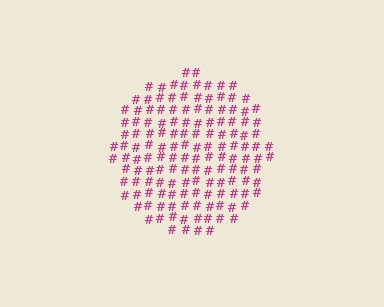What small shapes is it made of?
It is made of small hash symbols.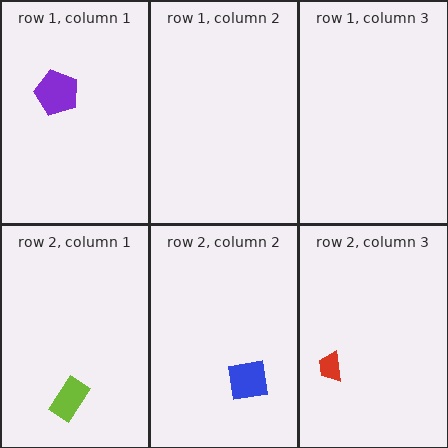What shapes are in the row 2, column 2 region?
The blue square.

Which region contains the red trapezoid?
The row 2, column 3 region.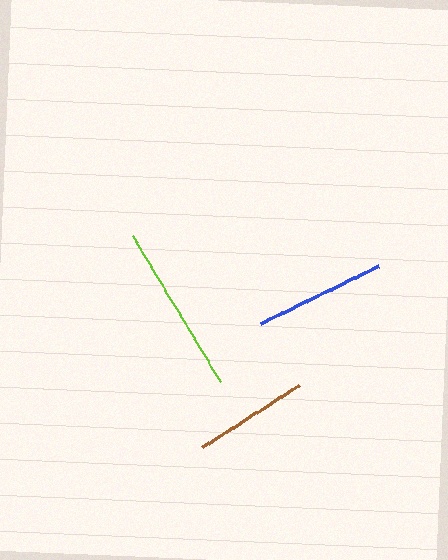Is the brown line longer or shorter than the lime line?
The lime line is longer than the brown line.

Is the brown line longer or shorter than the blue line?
The blue line is longer than the brown line.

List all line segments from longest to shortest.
From longest to shortest: lime, blue, brown.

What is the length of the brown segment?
The brown segment is approximately 115 pixels long.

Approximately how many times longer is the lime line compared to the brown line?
The lime line is approximately 1.5 times the length of the brown line.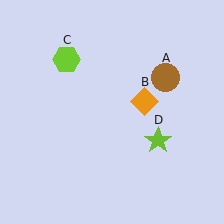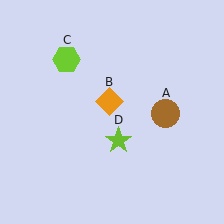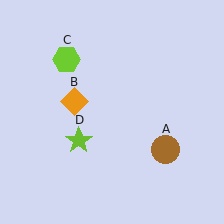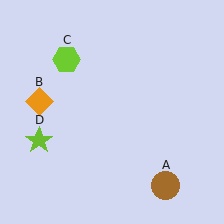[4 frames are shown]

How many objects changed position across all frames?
3 objects changed position: brown circle (object A), orange diamond (object B), lime star (object D).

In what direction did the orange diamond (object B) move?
The orange diamond (object B) moved left.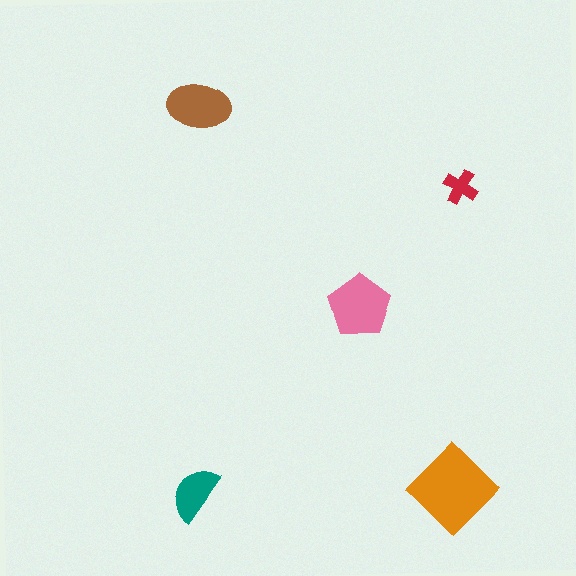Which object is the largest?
The orange diamond.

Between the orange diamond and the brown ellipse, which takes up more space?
The orange diamond.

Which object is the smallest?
The red cross.